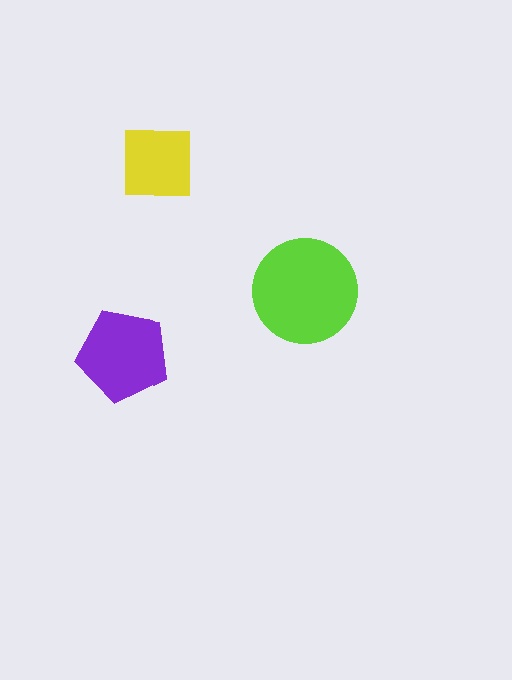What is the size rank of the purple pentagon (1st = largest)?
2nd.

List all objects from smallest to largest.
The yellow square, the purple pentagon, the lime circle.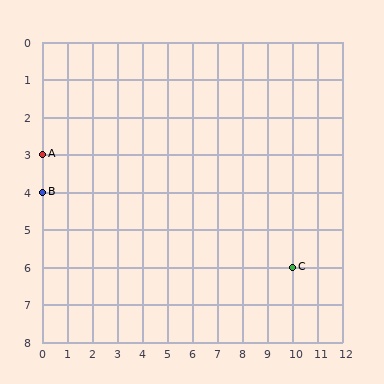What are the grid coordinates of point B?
Point B is at grid coordinates (0, 4).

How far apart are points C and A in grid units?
Points C and A are 10 columns and 3 rows apart (about 10.4 grid units diagonally).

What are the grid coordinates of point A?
Point A is at grid coordinates (0, 3).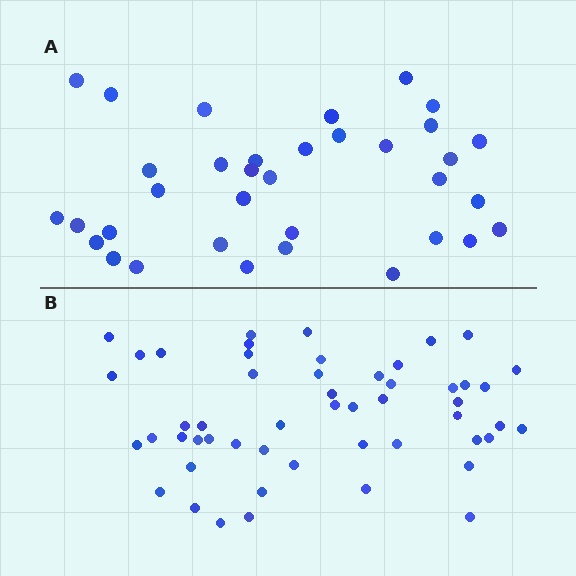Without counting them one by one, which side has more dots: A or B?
Region B (the bottom region) has more dots.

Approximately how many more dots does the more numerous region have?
Region B has approximately 15 more dots than region A.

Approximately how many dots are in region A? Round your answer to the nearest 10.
About 40 dots. (The exact count is 35, which rounds to 40.)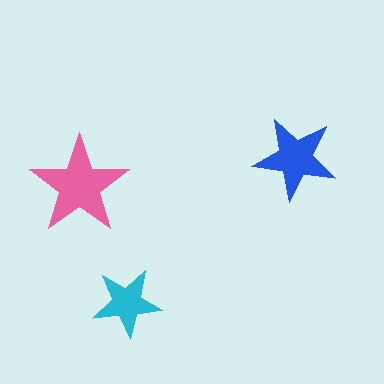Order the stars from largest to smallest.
the pink one, the blue one, the cyan one.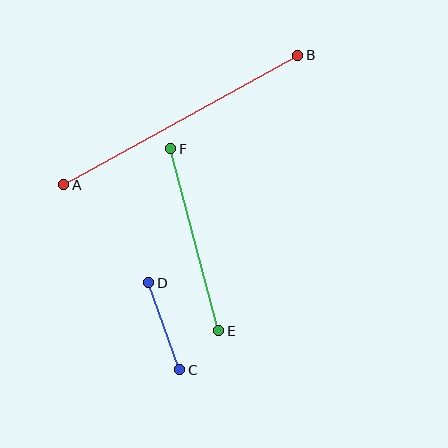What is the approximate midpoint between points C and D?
The midpoint is at approximately (164, 326) pixels.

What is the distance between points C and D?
The distance is approximately 93 pixels.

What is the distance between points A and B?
The distance is approximately 267 pixels.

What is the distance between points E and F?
The distance is approximately 188 pixels.